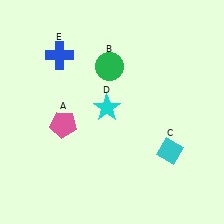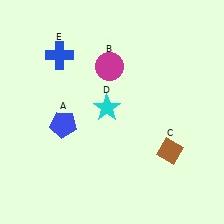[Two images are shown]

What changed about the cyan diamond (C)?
In Image 1, C is cyan. In Image 2, it changed to brown.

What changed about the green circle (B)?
In Image 1, B is green. In Image 2, it changed to magenta.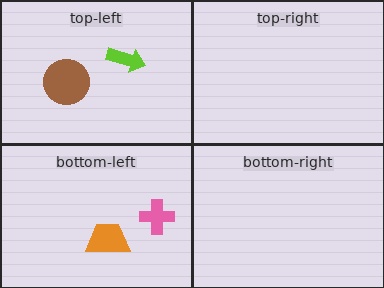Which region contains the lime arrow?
The top-left region.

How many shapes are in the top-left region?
2.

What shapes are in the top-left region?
The brown circle, the lime arrow.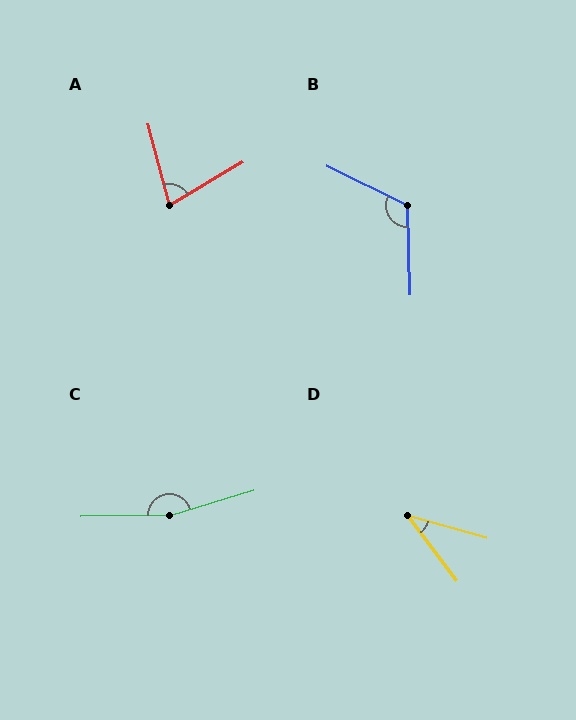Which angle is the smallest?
D, at approximately 37 degrees.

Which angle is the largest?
C, at approximately 164 degrees.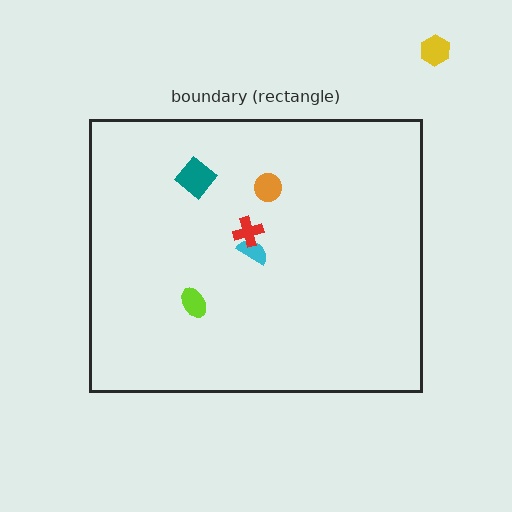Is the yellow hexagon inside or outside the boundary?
Outside.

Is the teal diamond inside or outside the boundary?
Inside.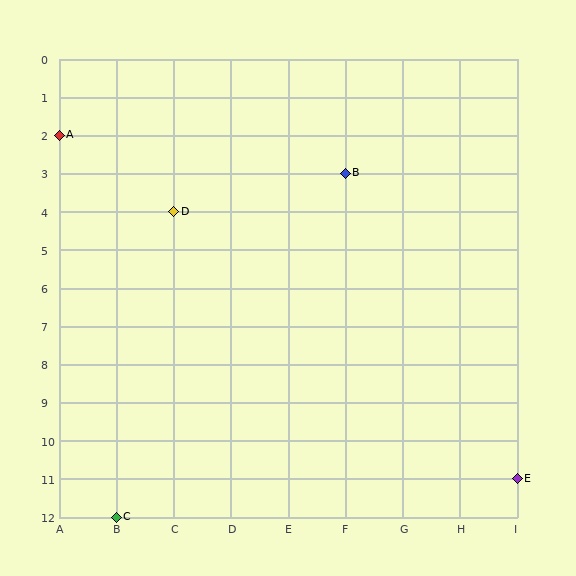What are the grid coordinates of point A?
Point A is at grid coordinates (A, 2).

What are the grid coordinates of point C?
Point C is at grid coordinates (B, 12).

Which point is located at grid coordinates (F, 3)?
Point B is at (F, 3).